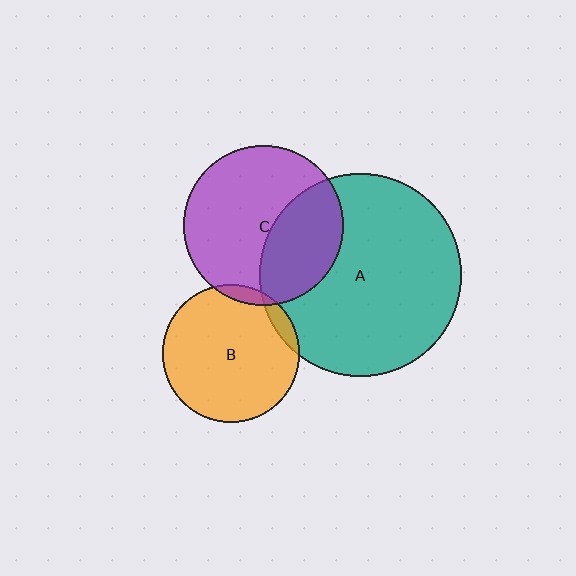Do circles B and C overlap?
Yes.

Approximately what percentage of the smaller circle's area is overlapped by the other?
Approximately 5%.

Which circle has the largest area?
Circle A (teal).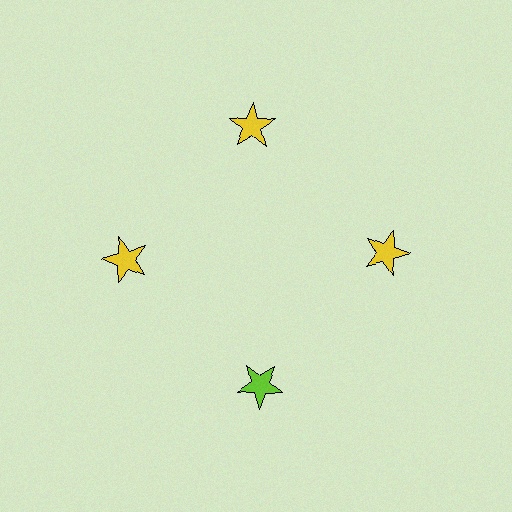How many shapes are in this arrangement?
There are 4 shapes arranged in a ring pattern.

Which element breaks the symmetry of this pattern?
The lime star at roughly the 6 o'clock position breaks the symmetry. All other shapes are yellow stars.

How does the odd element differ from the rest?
It has a different color: lime instead of yellow.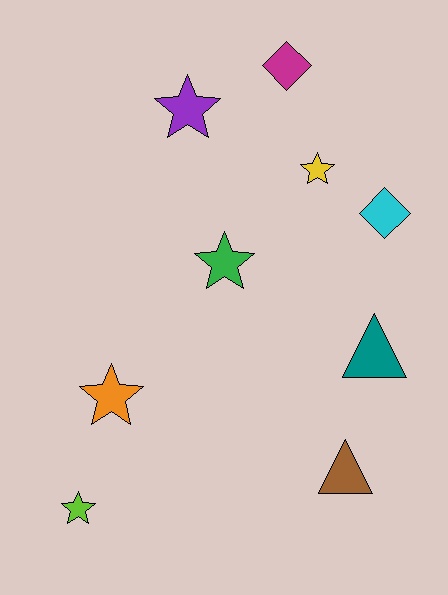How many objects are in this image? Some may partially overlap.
There are 9 objects.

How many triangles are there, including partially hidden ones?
There are 2 triangles.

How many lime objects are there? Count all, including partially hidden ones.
There is 1 lime object.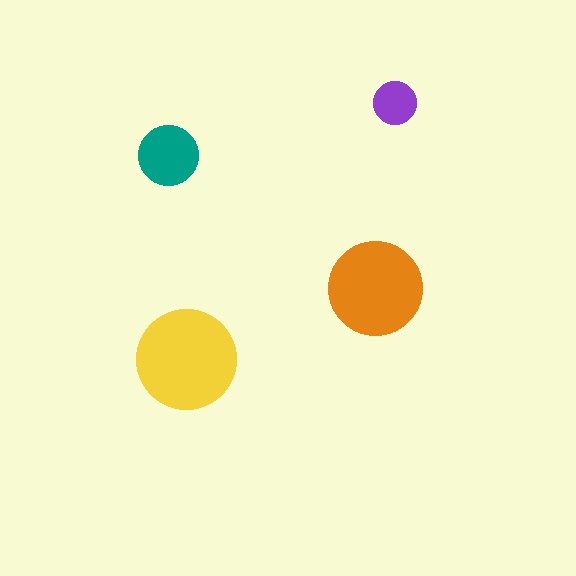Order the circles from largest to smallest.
the yellow one, the orange one, the teal one, the purple one.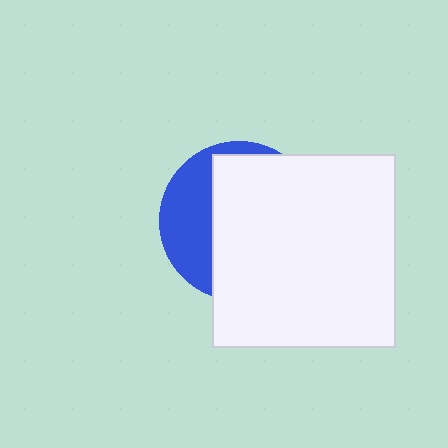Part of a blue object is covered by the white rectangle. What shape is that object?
It is a circle.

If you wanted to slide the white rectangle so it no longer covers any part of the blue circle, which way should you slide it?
Slide it right — that is the most direct way to separate the two shapes.